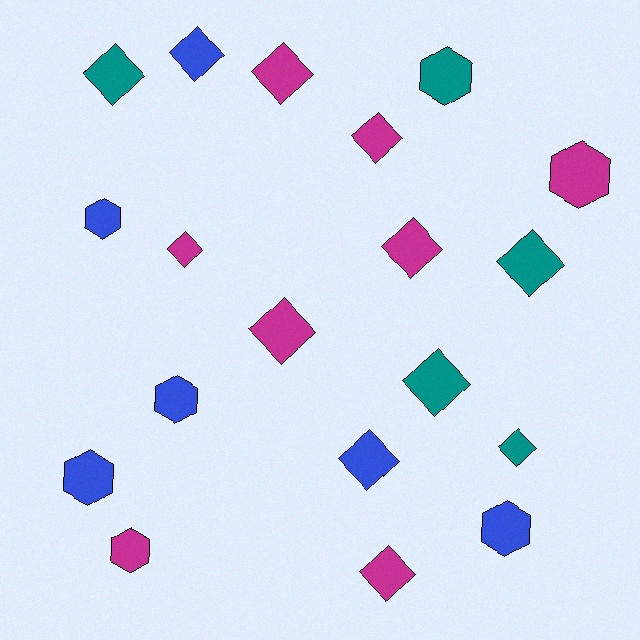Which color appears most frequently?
Magenta, with 8 objects.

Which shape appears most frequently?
Diamond, with 12 objects.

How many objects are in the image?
There are 19 objects.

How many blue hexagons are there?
There are 4 blue hexagons.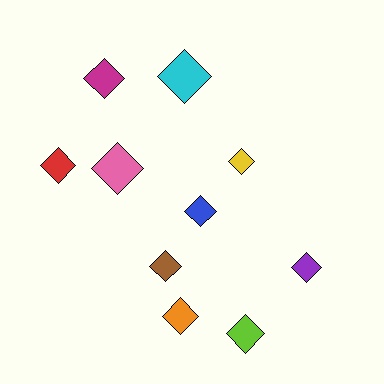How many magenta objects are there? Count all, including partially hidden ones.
There is 1 magenta object.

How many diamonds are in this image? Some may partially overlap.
There are 10 diamonds.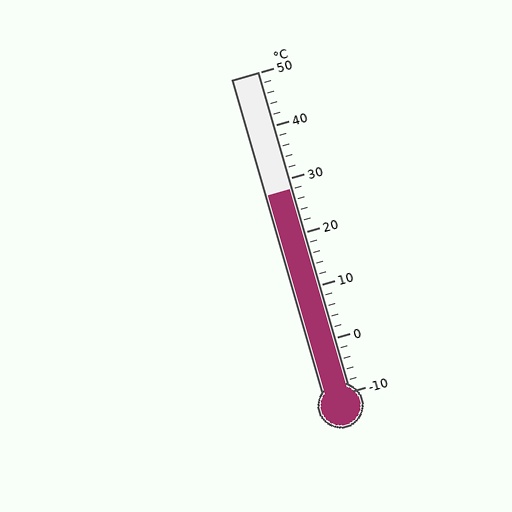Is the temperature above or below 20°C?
The temperature is above 20°C.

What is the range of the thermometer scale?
The thermometer scale ranges from -10°C to 50°C.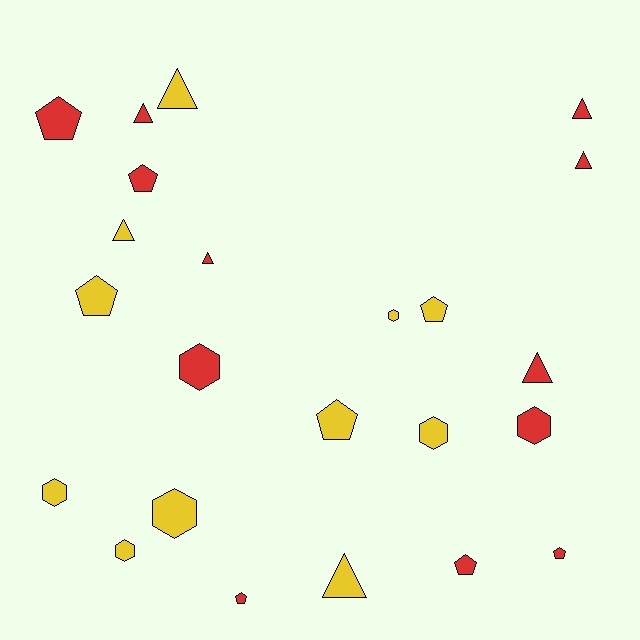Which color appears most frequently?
Red, with 12 objects.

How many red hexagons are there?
There are 2 red hexagons.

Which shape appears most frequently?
Triangle, with 8 objects.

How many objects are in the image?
There are 23 objects.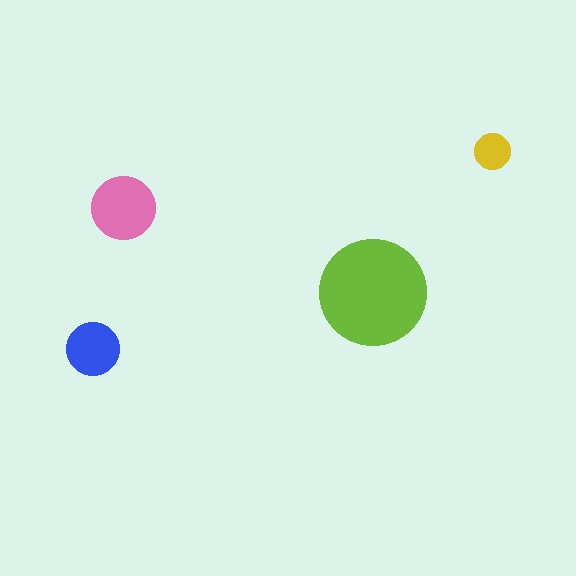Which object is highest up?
The yellow circle is topmost.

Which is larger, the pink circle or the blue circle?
The pink one.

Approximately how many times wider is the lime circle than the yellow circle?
About 3 times wider.